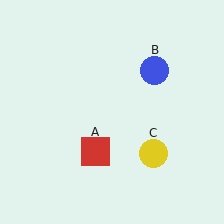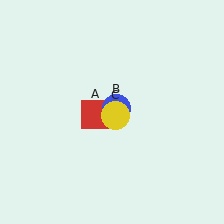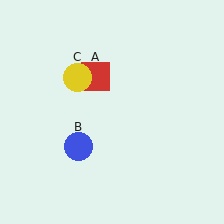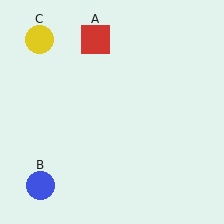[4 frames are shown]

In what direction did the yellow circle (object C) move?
The yellow circle (object C) moved up and to the left.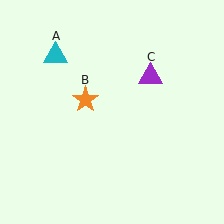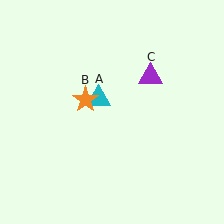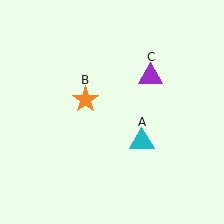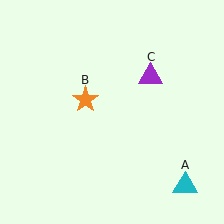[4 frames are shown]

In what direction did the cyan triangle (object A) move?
The cyan triangle (object A) moved down and to the right.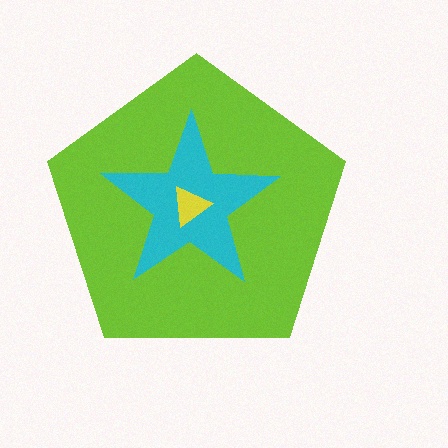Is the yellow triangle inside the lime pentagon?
Yes.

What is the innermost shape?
The yellow triangle.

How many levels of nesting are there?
3.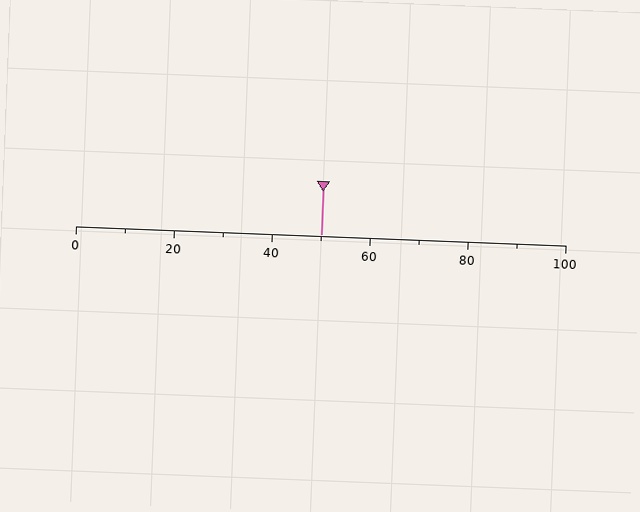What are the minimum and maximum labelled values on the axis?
The axis runs from 0 to 100.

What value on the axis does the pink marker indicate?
The marker indicates approximately 50.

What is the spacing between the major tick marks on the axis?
The major ticks are spaced 20 apart.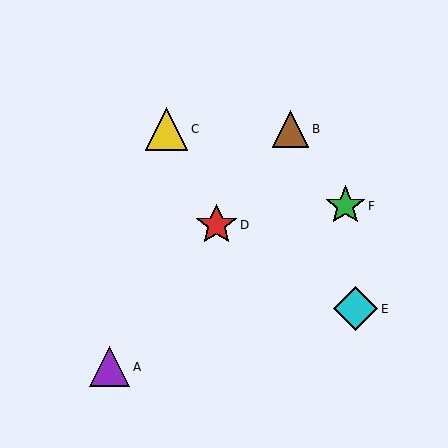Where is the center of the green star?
The center of the green star is at (345, 206).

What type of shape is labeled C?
Shape C is a yellow triangle.